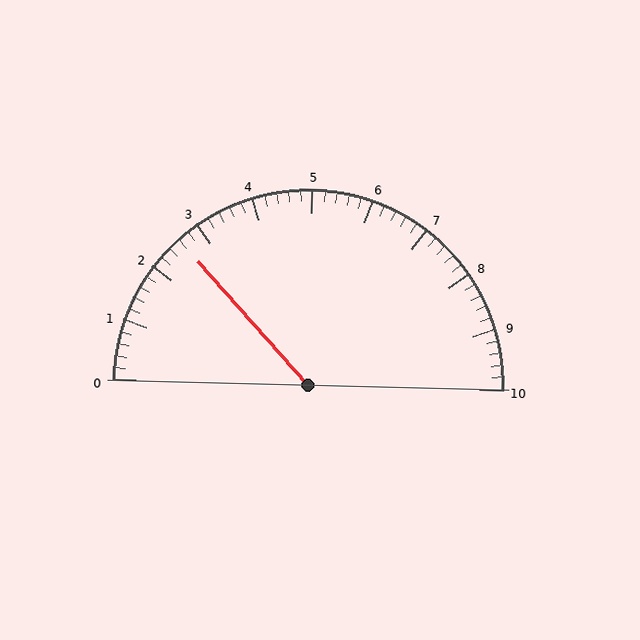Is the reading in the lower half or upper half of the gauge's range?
The reading is in the lower half of the range (0 to 10).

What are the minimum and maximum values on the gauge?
The gauge ranges from 0 to 10.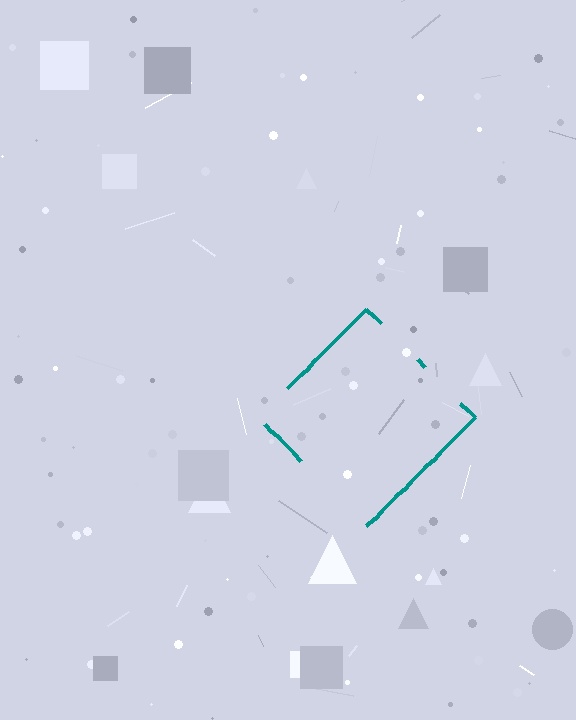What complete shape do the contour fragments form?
The contour fragments form a diamond.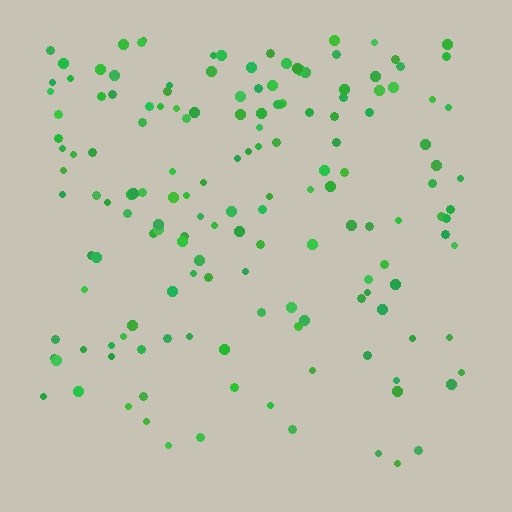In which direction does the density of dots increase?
From bottom to top, with the top side densest.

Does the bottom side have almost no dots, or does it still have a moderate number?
Still a moderate number, just noticeably fewer than the top.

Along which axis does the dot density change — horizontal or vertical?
Vertical.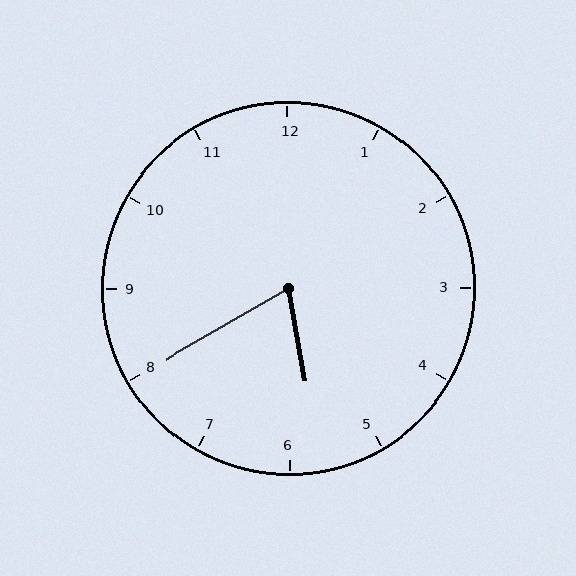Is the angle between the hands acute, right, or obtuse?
It is acute.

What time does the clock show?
5:40.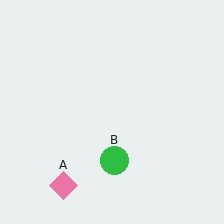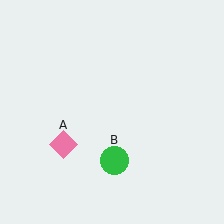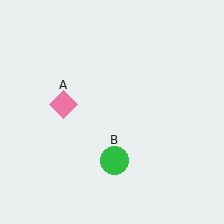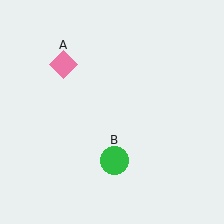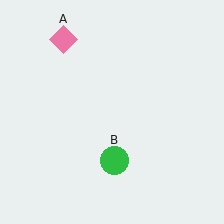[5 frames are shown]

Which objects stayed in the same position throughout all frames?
Green circle (object B) remained stationary.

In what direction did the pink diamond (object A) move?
The pink diamond (object A) moved up.